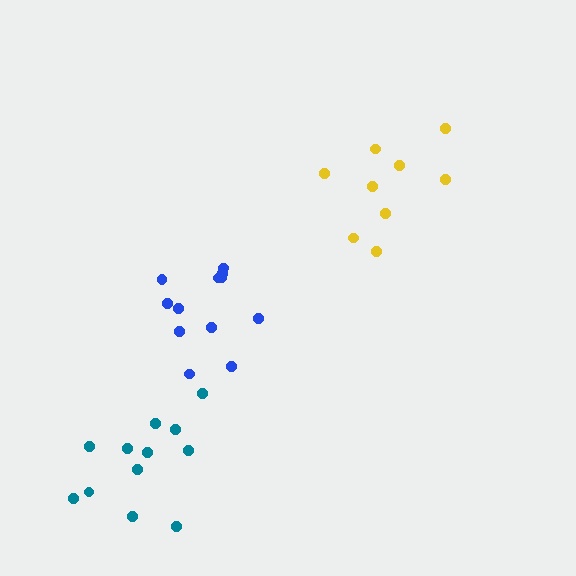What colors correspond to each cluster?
The clusters are colored: blue, yellow, teal.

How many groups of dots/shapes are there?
There are 3 groups.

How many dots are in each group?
Group 1: 12 dots, Group 2: 9 dots, Group 3: 12 dots (33 total).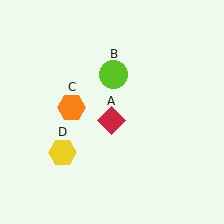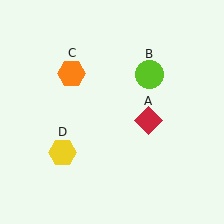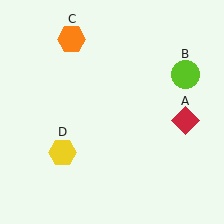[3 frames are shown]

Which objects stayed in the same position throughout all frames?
Yellow hexagon (object D) remained stationary.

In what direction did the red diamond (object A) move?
The red diamond (object A) moved right.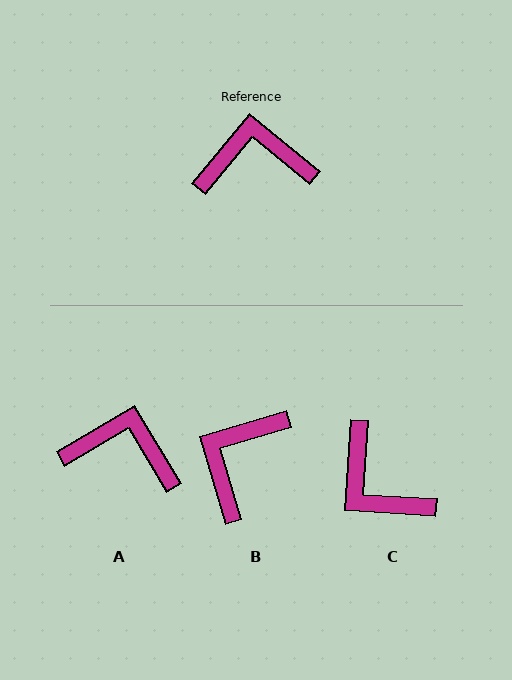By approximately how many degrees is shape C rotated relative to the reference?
Approximately 126 degrees counter-clockwise.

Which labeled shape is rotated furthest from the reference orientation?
C, about 126 degrees away.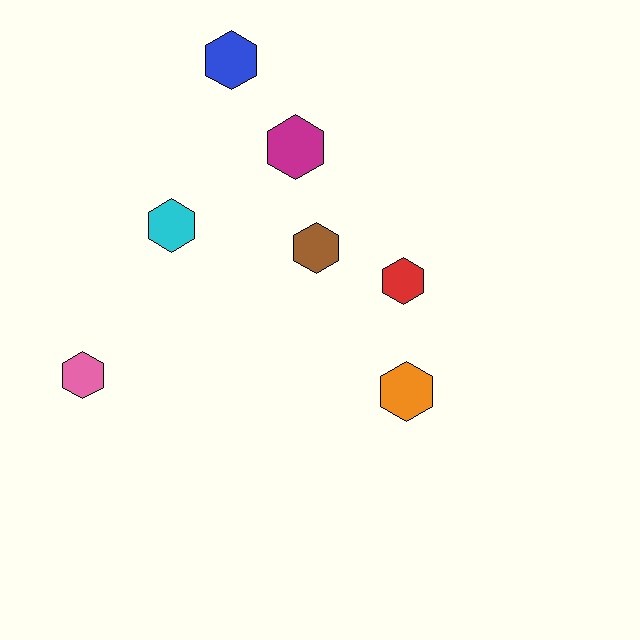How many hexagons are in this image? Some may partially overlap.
There are 7 hexagons.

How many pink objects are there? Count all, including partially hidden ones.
There is 1 pink object.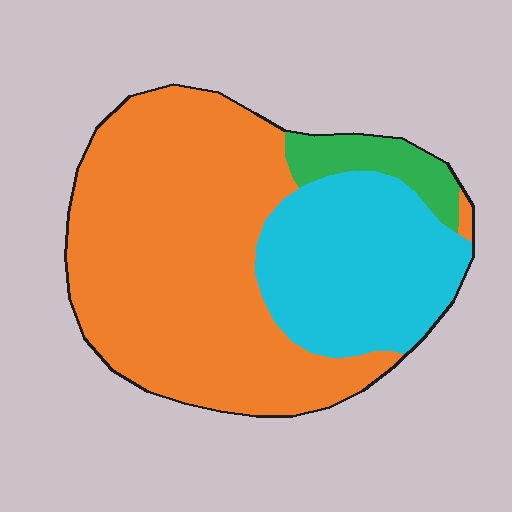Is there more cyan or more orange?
Orange.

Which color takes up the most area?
Orange, at roughly 65%.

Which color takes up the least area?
Green, at roughly 10%.